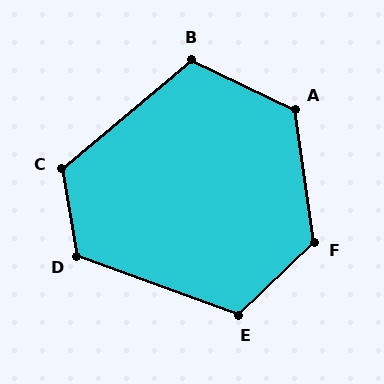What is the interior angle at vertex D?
Approximately 120 degrees (obtuse).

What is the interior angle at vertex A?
Approximately 124 degrees (obtuse).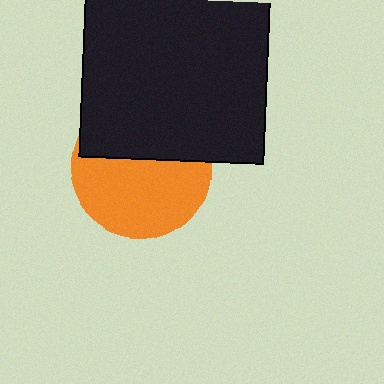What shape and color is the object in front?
The object in front is a black square.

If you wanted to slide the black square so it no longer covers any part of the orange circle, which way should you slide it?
Slide it up — that is the most direct way to separate the two shapes.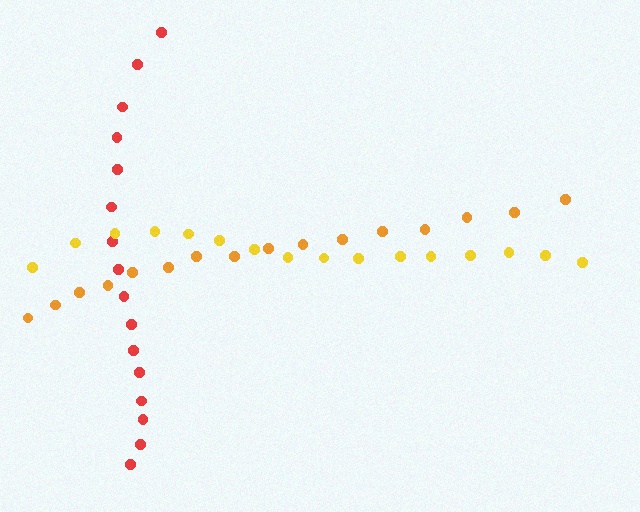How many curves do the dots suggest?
There are 3 distinct paths.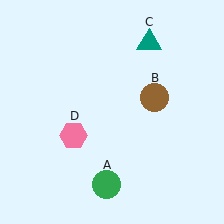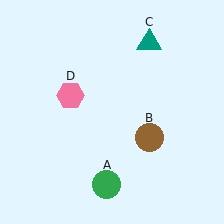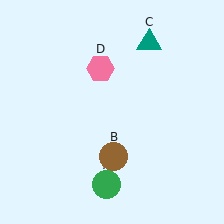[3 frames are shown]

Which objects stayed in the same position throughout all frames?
Green circle (object A) and teal triangle (object C) remained stationary.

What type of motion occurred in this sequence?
The brown circle (object B), pink hexagon (object D) rotated clockwise around the center of the scene.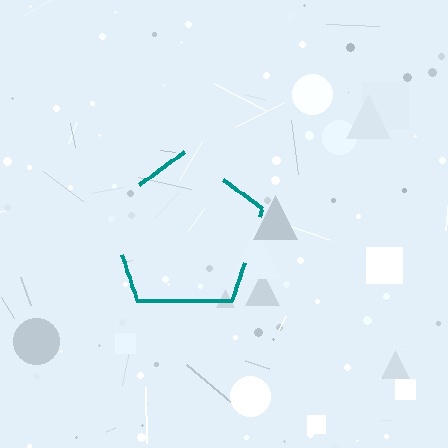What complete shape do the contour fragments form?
The contour fragments form a pentagon.